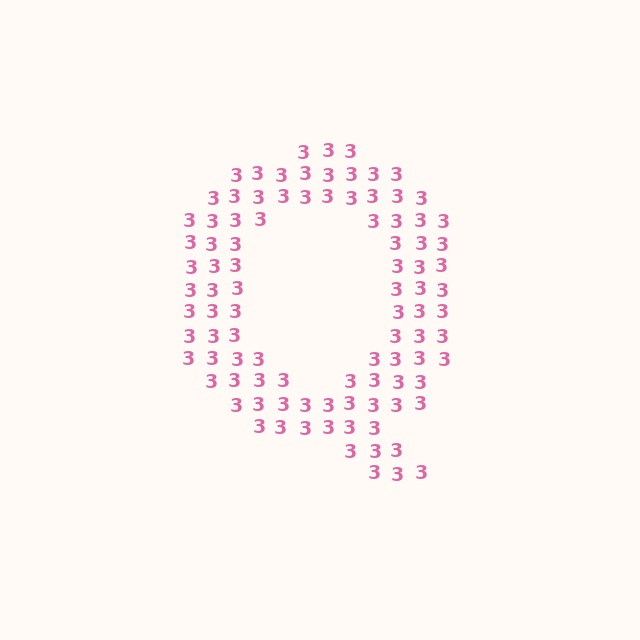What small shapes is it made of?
It is made of small digit 3's.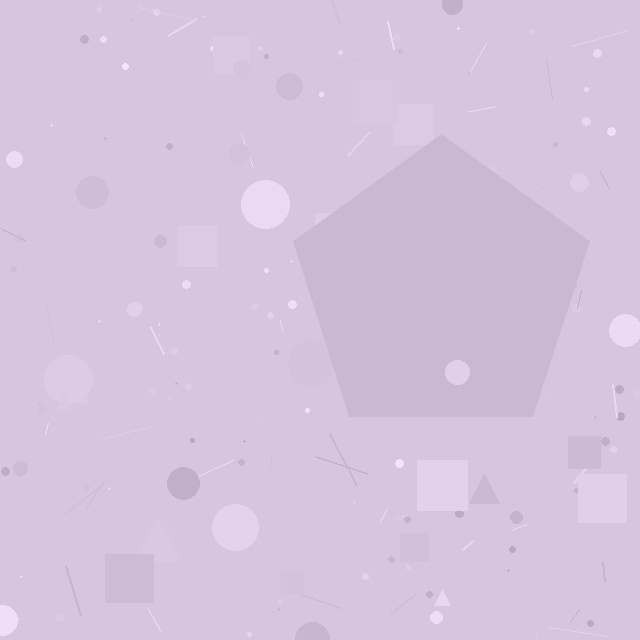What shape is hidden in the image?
A pentagon is hidden in the image.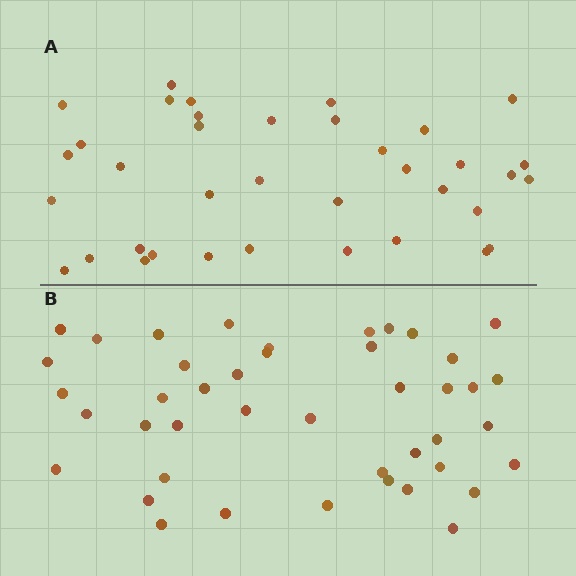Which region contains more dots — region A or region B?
Region B (the bottom region) has more dots.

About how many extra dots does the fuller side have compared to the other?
Region B has about 6 more dots than region A.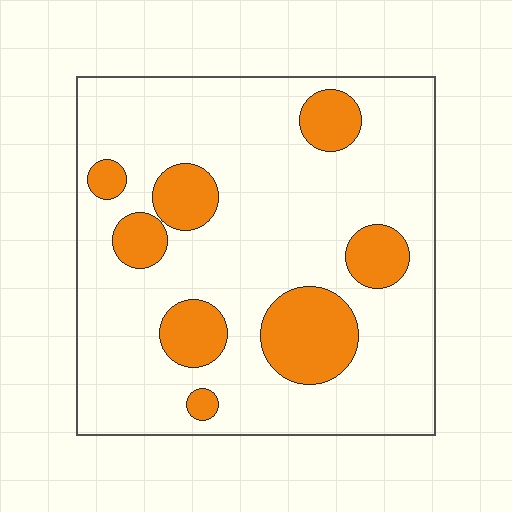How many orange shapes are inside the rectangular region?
8.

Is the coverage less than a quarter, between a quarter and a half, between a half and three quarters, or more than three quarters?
Less than a quarter.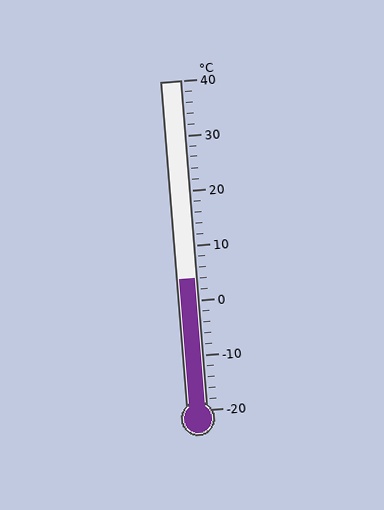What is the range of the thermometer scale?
The thermometer scale ranges from -20°C to 40°C.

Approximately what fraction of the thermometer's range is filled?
The thermometer is filled to approximately 40% of its range.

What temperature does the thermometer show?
The thermometer shows approximately 4°C.